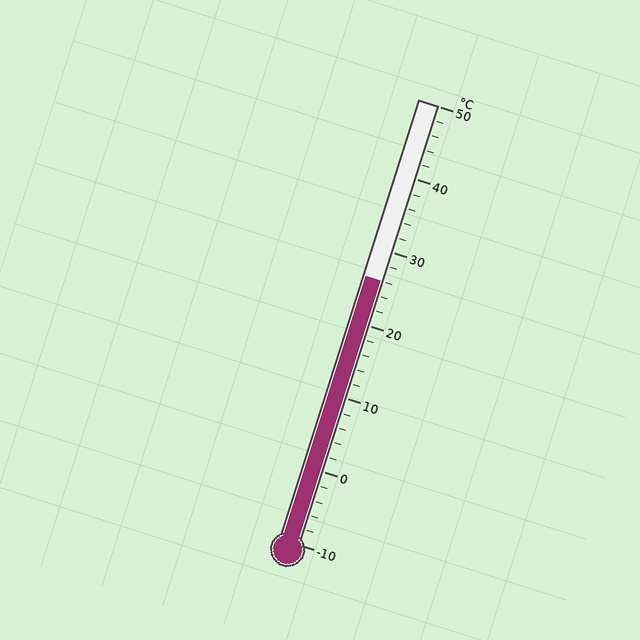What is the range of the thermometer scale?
The thermometer scale ranges from -10°C to 50°C.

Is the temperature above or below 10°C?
The temperature is above 10°C.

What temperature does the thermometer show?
The thermometer shows approximately 26°C.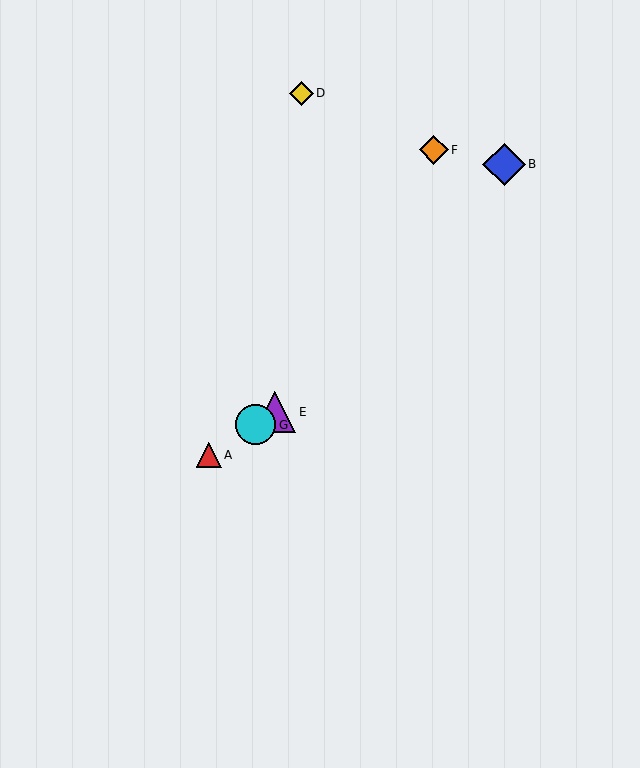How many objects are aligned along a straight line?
4 objects (A, C, E, G) are aligned along a straight line.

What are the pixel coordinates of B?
Object B is at (504, 164).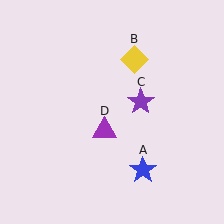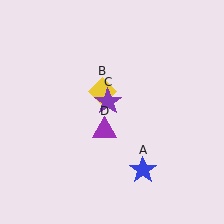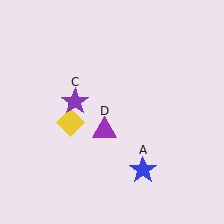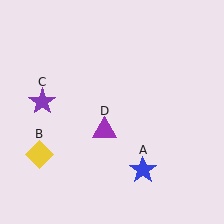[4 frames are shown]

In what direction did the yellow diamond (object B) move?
The yellow diamond (object B) moved down and to the left.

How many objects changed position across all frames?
2 objects changed position: yellow diamond (object B), purple star (object C).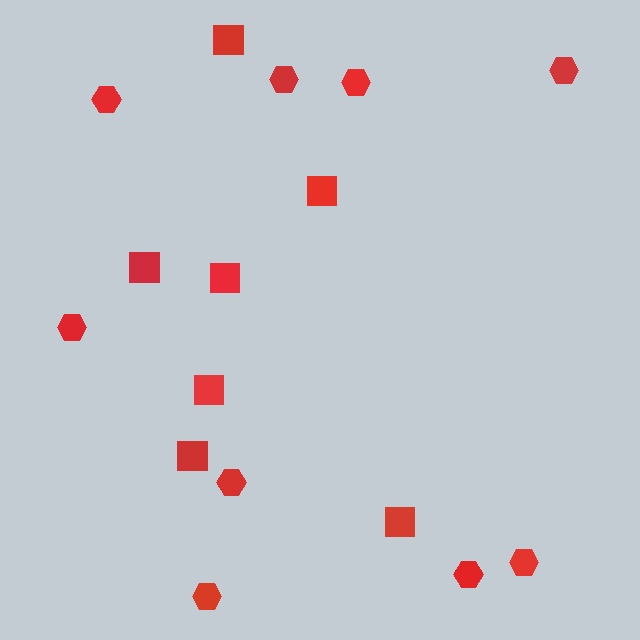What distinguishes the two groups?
There are 2 groups: one group of hexagons (9) and one group of squares (7).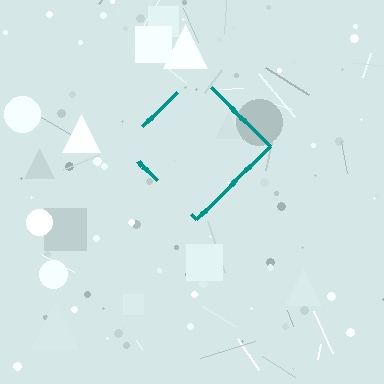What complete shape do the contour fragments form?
The contour fragments form a diamond.